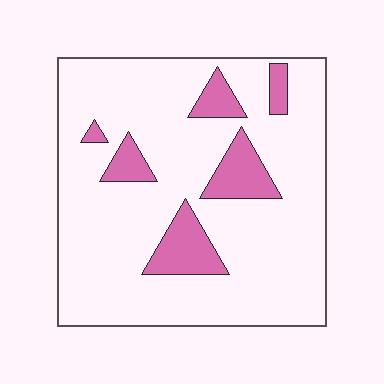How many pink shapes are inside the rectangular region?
6.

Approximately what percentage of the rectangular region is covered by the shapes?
Approximately 15%.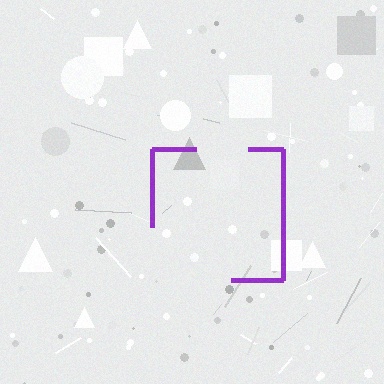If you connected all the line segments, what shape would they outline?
They would outline a square.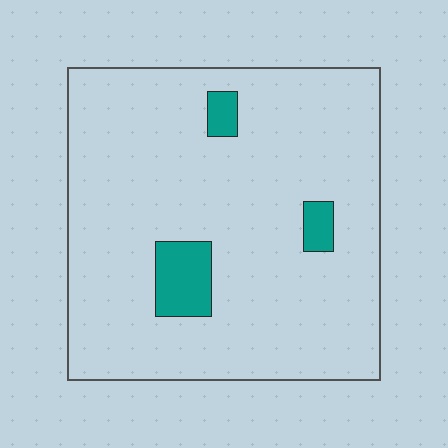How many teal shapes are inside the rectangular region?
3.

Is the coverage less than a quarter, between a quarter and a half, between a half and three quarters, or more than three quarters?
Less than a quarter.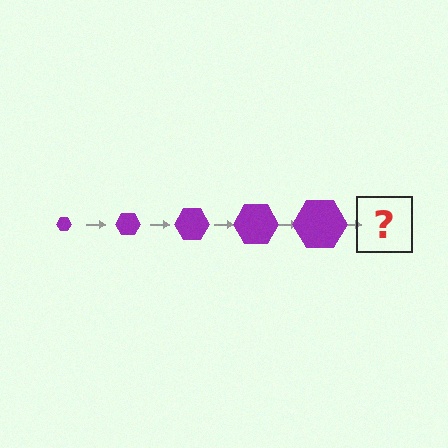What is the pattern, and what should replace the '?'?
The pattern is that the hexagon gets progressively larger each step. The '?' should be a purple hexagon, larger than the previous one.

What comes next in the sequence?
The next element should be a purple hexagon, larger than the previous one.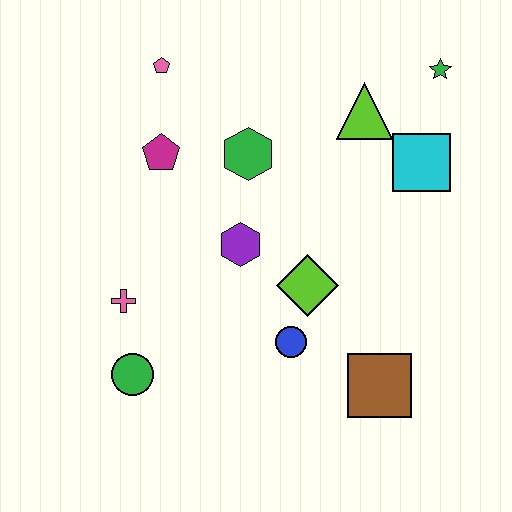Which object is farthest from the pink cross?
The green star is farthest from the pink cross.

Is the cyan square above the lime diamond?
Yes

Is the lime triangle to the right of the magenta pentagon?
Yes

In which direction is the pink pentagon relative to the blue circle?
The pink pentagon is above the blue circle.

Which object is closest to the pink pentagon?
The magenta pentagon is closest to the pink pentagon.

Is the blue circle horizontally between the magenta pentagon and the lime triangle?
Yes